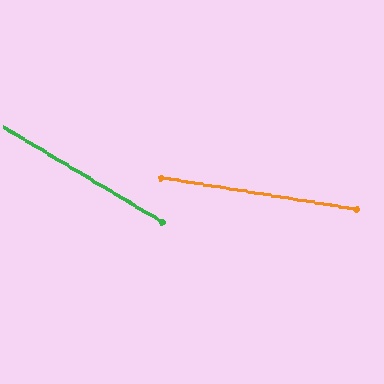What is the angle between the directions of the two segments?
Approximately 22 degrees.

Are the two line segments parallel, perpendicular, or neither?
Neither parallel nor perpendicular — they differ by about 22°.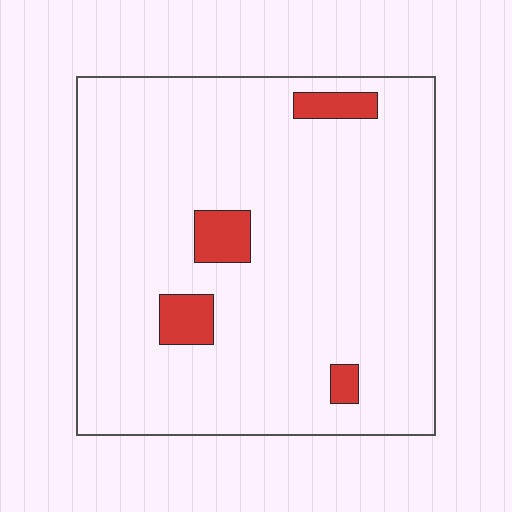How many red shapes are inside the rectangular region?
4.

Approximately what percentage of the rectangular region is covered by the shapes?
Approximately 5%.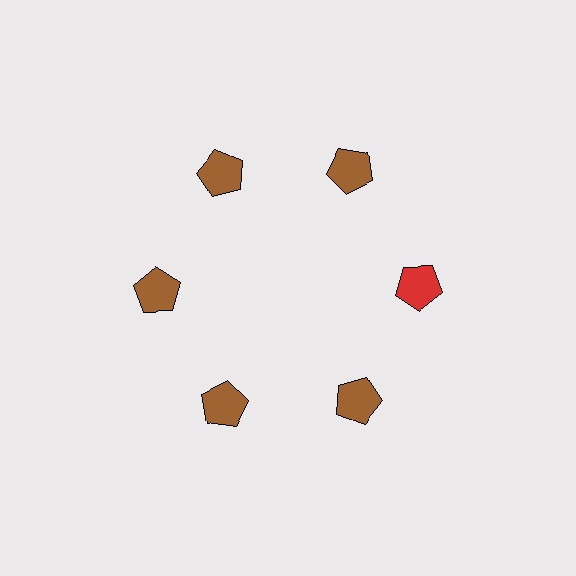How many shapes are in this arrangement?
There are 6 shapes arranged in a ring pattern.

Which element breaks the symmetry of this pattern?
The red pentagon at roughly the 3 o'clock position breaks the symmetry. All other shapes are brown pentagons.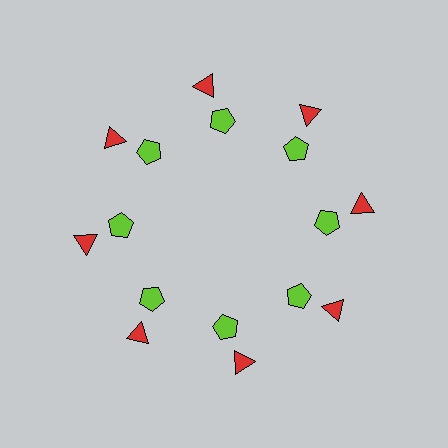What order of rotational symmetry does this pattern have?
This pattern has 8-fold rotational symmetry.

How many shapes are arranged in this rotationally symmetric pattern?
There are 16 shapes, arranged in 8 groups of 2.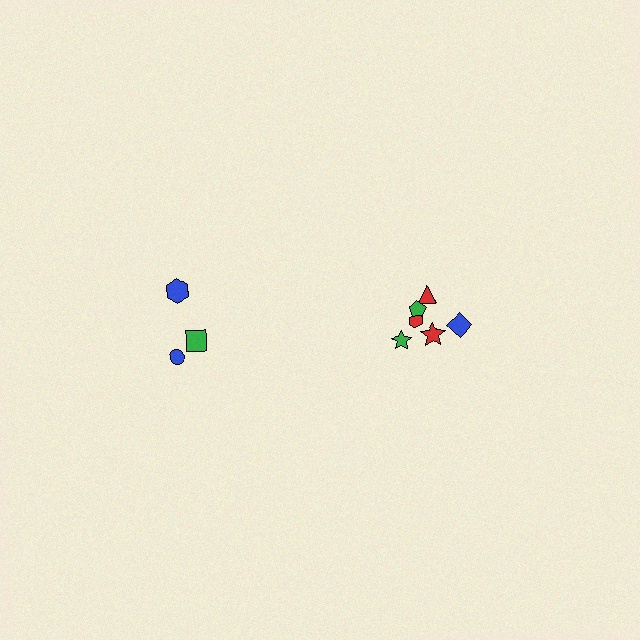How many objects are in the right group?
There are 7 objects.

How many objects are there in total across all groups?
There are 10 objects.